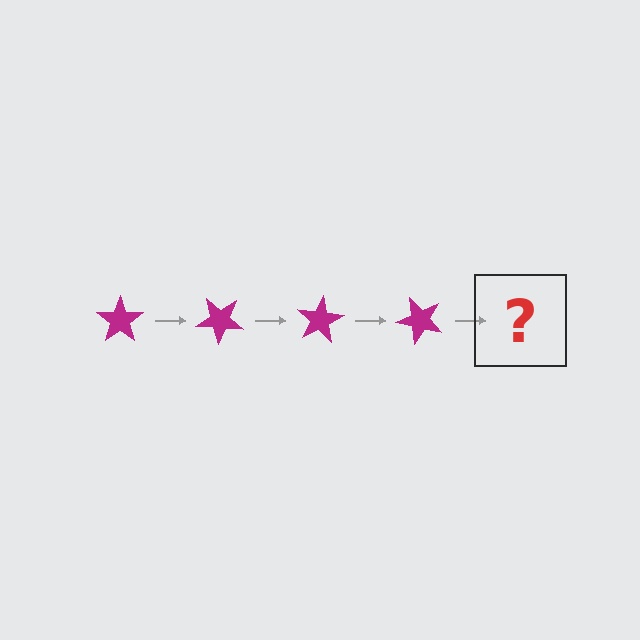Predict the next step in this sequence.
The next step is a magenta star rotated 160 degrees.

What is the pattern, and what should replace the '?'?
The pattern is that the star rotates 40 degrees each step. The '?' should be a magenta star rotated 160 degrees.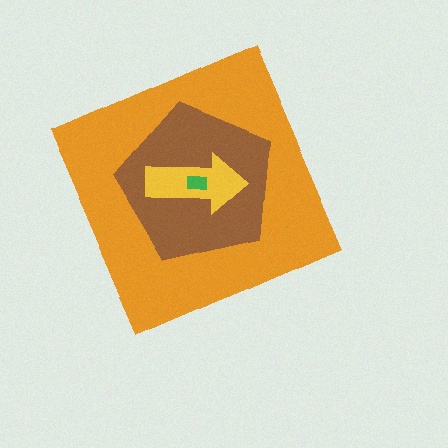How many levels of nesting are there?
4.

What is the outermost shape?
The orange diamond.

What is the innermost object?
The green rectangle.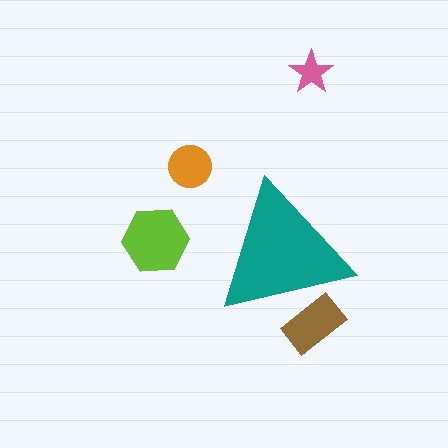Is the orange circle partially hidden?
No, the orange circle is fully visible.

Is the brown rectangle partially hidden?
Yes, the brown rectangle is partially hidden behind the teal triangle.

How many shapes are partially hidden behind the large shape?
1 shape is partially hidden.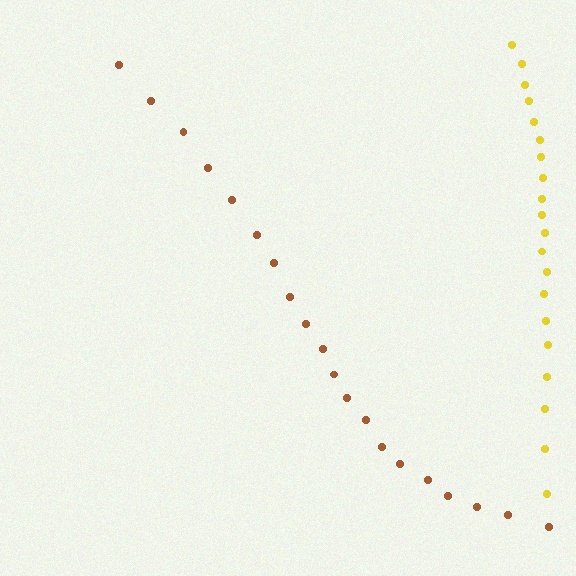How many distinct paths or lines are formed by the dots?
There are 2 distinct paths.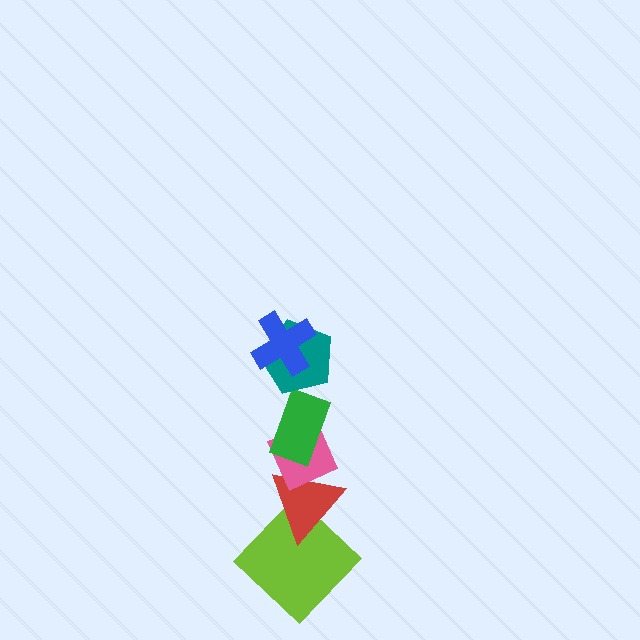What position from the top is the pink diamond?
The pink diamond is 4th from the top.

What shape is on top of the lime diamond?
The red triangle is on top of the lime diamond.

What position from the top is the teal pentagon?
The teal pentagon is 2nd from the top.